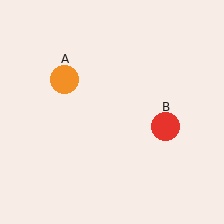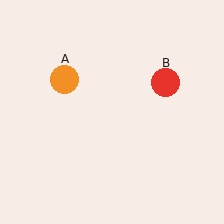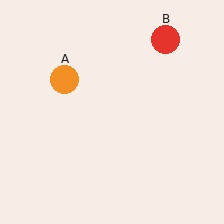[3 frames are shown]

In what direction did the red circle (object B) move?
The red circle (object B) moved up.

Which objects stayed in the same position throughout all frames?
Orange circle (object A) remained stationary.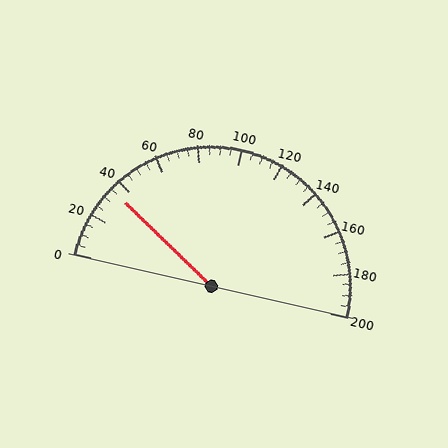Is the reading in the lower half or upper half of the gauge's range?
The reading is in the lower half of the range (0 to 200).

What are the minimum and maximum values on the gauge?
The gauge ranges from 0 to 200.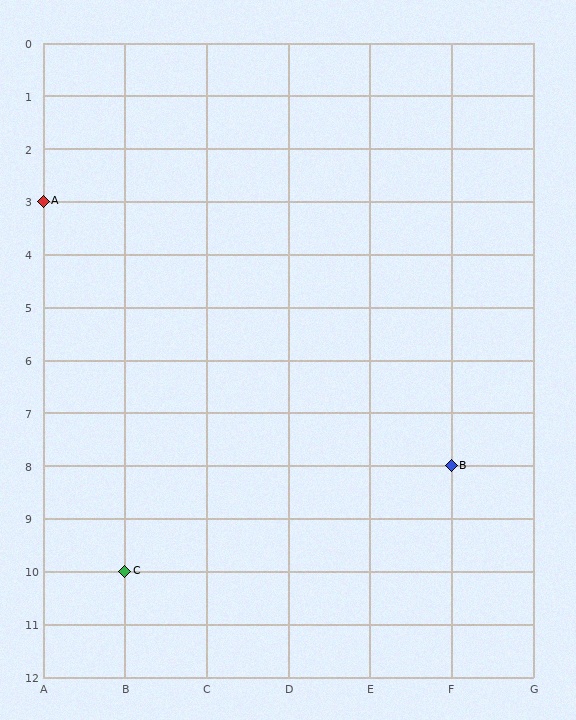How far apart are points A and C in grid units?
Points A and C are 1 column and 7 rows apart (about 7.1 grid units diagonally).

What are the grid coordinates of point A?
Point A is at grid coordinates (A, 3).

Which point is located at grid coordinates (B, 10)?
Point C is at (B, 10).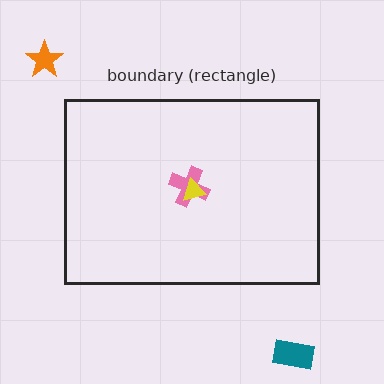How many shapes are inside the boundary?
2 inside, 2 outside.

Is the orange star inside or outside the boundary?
Outside.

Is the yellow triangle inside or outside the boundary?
Inside.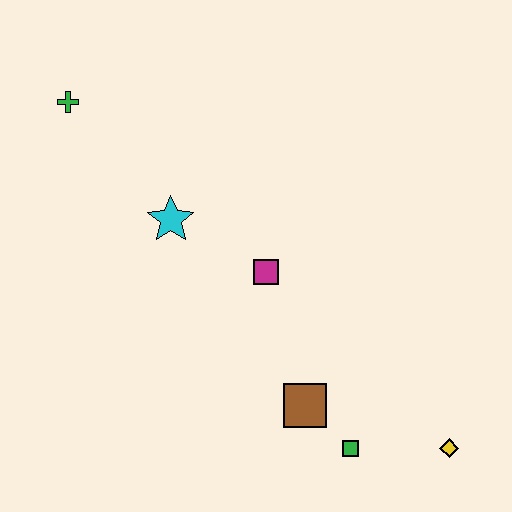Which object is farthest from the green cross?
The yellow diamond is farthest from the green cross.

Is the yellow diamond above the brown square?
No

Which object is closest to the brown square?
The green square is closest to the brown square.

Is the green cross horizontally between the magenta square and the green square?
No